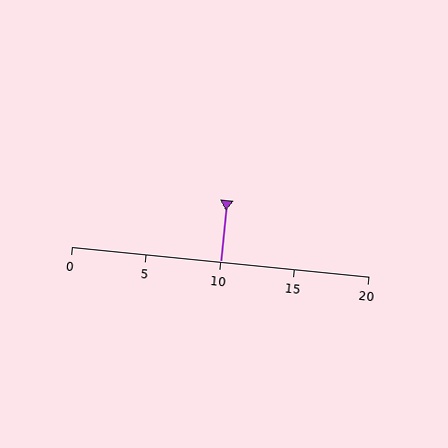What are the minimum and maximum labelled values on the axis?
The axis runs from 0 to 20.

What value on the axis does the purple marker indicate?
The marker indicates approximately 10.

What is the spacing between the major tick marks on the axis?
The major ticks are spaced 5 apart.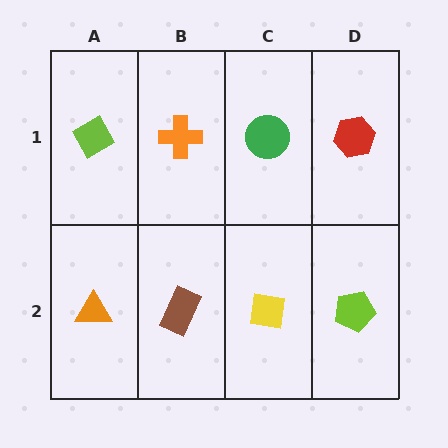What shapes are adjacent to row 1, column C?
A yellow square (row 2, column C), an orange cross (row 1, column B), a red hexagon (row 1, column D).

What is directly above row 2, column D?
A red hexagon.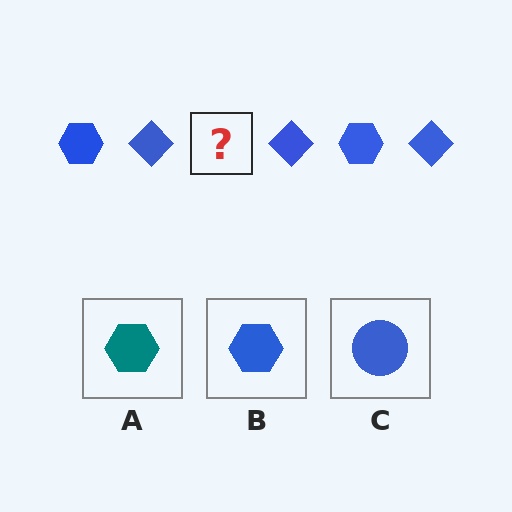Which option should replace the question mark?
Option B.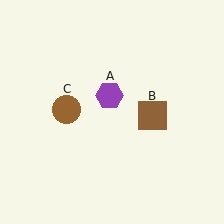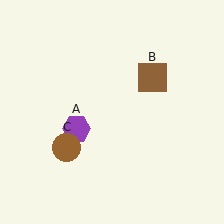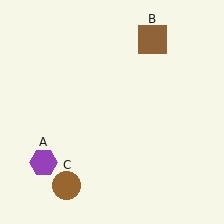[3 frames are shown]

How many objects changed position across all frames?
3 objects changed position: purple hexagon (object A), brown square (object B), brown circle (object C).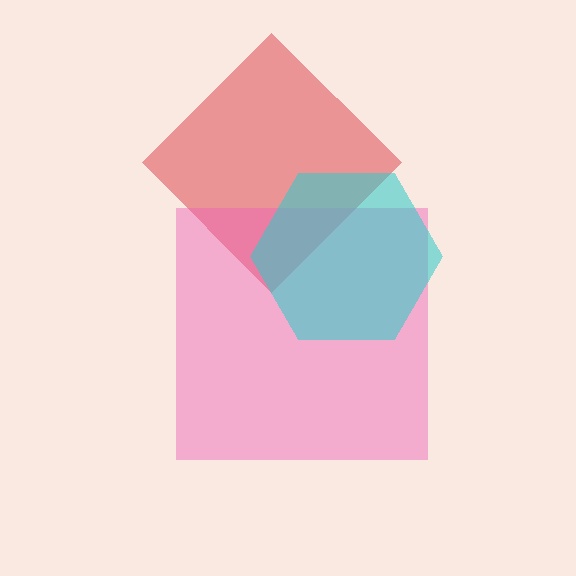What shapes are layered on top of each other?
The layered shapes are: a red diamond, a pink square, a cyan hexagon.